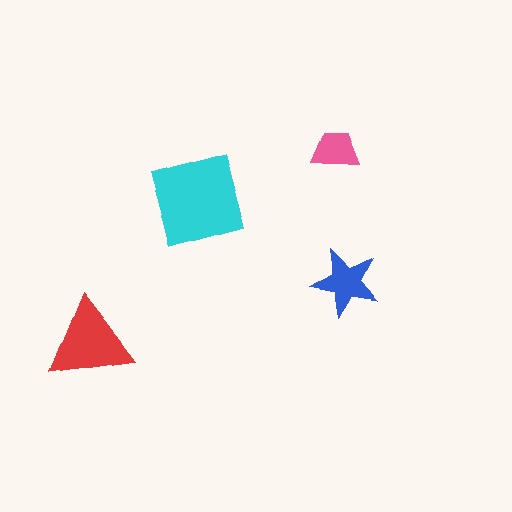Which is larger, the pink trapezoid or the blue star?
The blue star.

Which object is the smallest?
The pink trapezoid.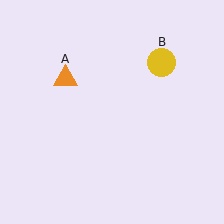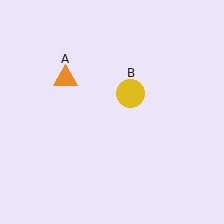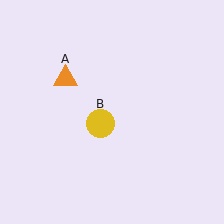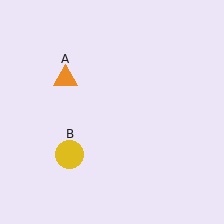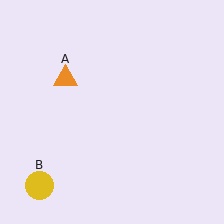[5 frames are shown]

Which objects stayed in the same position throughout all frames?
Orange triangle (object A) remained stationary.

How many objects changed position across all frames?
1 object changed position: yellow circle (object B).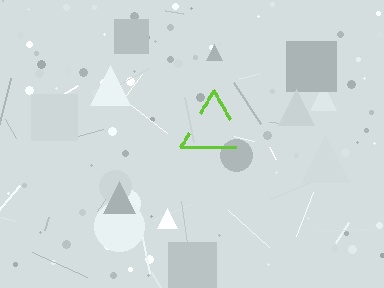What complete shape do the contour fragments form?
The contour fragments form a triangle.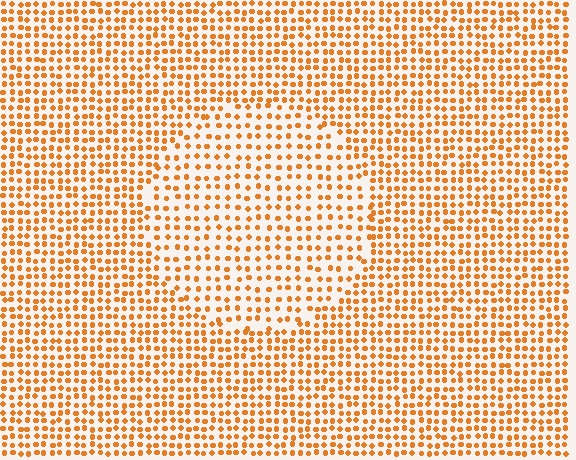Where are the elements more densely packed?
The elements are more densely packed outside the circle boundary.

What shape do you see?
I see a circle.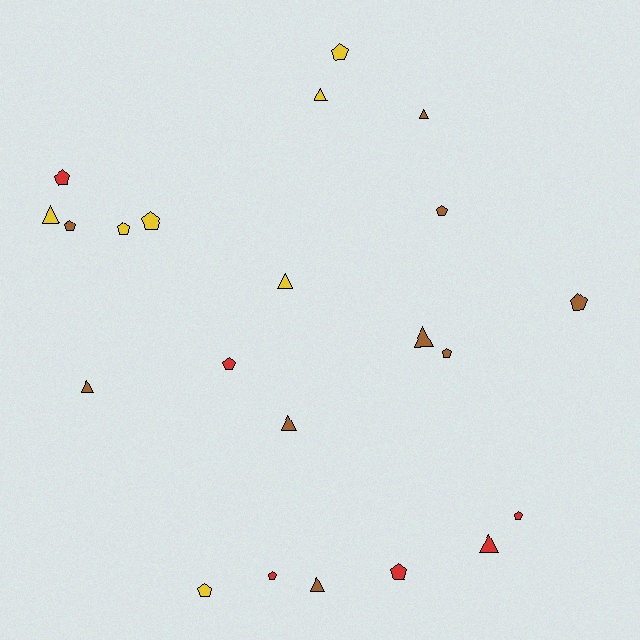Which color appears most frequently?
Brown, with 9 objects.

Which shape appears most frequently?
Pentagon, with 13 objects.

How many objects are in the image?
There are 22 objects.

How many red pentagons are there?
There are 5 red pentagons.